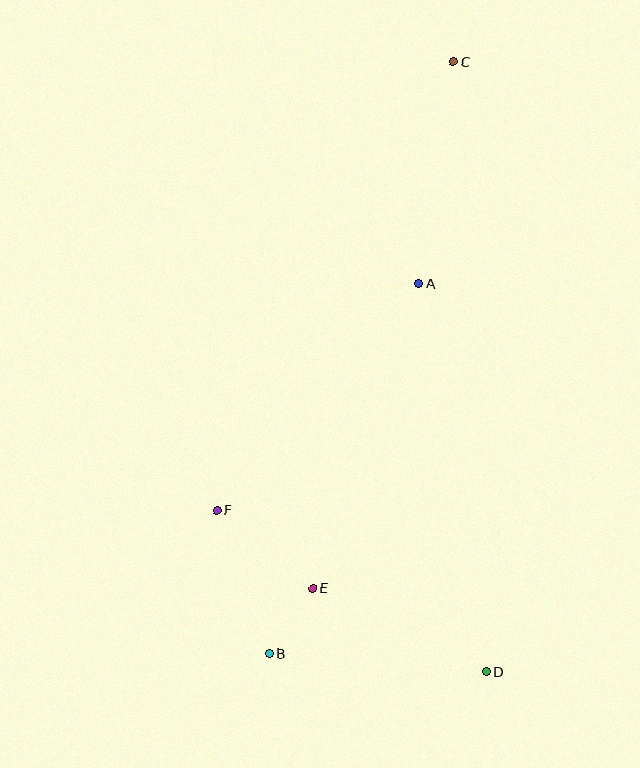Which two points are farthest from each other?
Points B and C are farthest from each other.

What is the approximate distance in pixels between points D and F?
The distance between D and F is approximately 314 pixels.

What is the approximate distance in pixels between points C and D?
The distance between C and D is approximately 611 pixels.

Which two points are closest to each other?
Points B and E are closest to each other.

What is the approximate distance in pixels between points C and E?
The distance between C and E is approximately 545 pixels.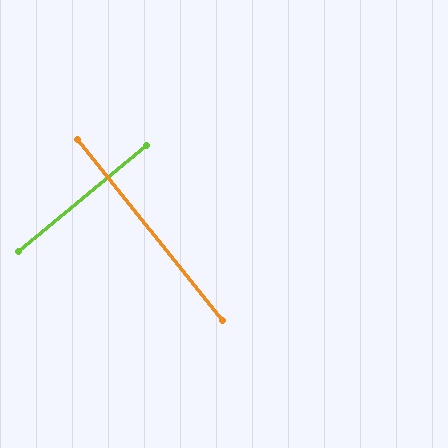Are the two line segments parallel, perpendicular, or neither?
Perpendicular — they meet at approximately 89°.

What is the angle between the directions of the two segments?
Approximately 89 degrees.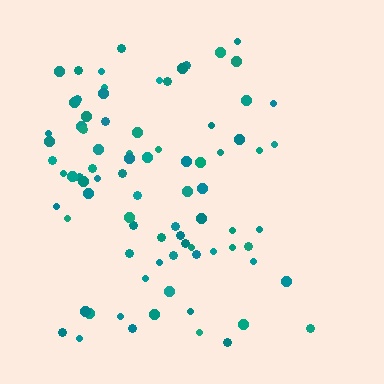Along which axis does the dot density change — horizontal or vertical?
Horizontal.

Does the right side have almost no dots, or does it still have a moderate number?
Still a moderate number, just noticeably fewer than the left.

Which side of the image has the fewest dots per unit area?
The right.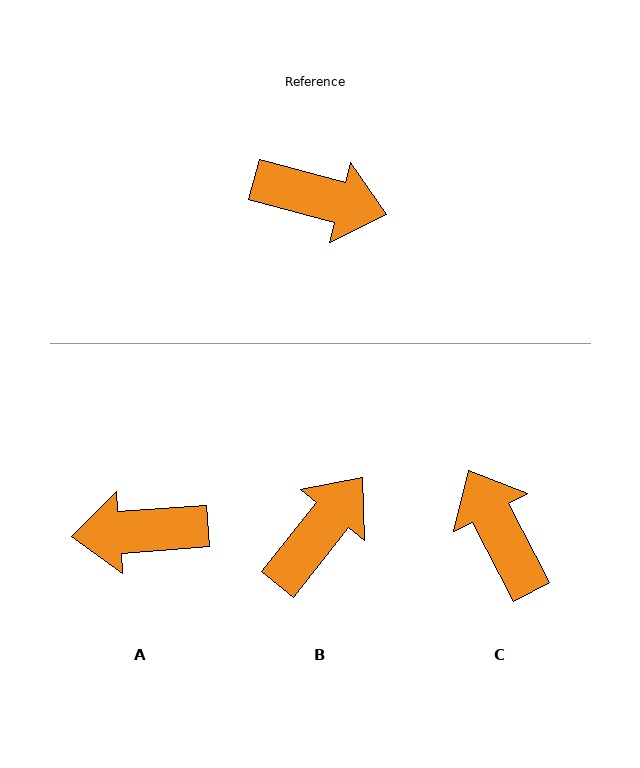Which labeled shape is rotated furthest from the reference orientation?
A, about 161 degrees away.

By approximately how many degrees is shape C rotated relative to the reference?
Approximately 132 degrees counter-clockwise.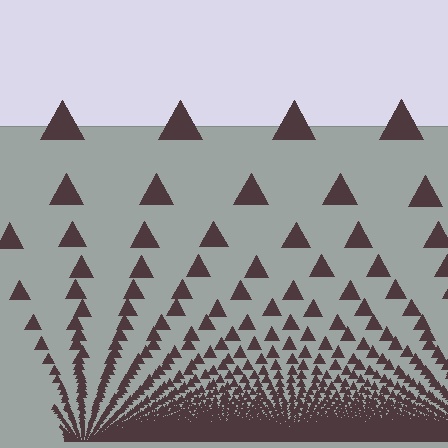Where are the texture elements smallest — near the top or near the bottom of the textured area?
Near the bottom.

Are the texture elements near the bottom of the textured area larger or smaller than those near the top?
Smaller. The gradient is inverted — elements near the bottom are smaller and denser.